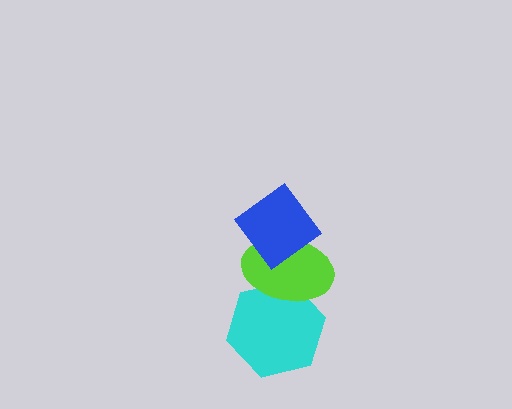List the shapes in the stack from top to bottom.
From top to bottom: the blue diamond, the lime ellipse, the cyan hexagon.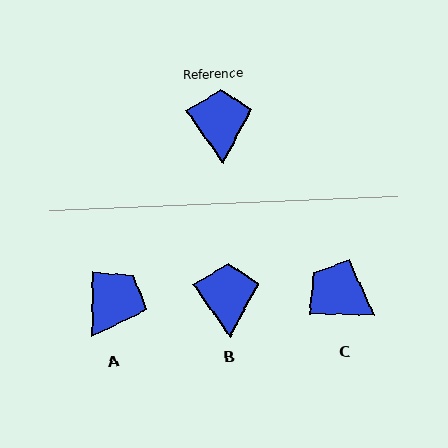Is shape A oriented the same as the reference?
No, it is off by about 35 degrees.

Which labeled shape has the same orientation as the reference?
B.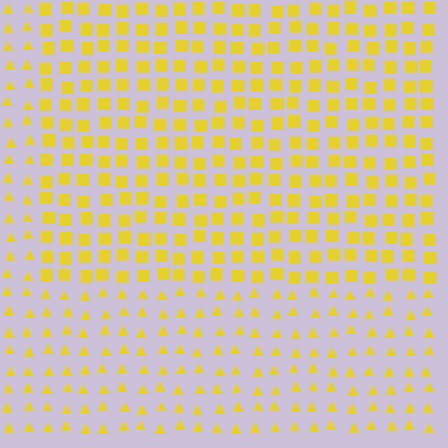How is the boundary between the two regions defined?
The boundary is defined by a change in element shape: squares inside vs. triangles outside. All elements share the same color and spacing.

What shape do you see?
I see a rectangle.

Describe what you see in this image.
The image is filled with small yellow elements arranged in a uniform grid. A rectangle-shaped region contains squares, while the surrounding area contains triangles. The boundary is defined purely by the change in element shape.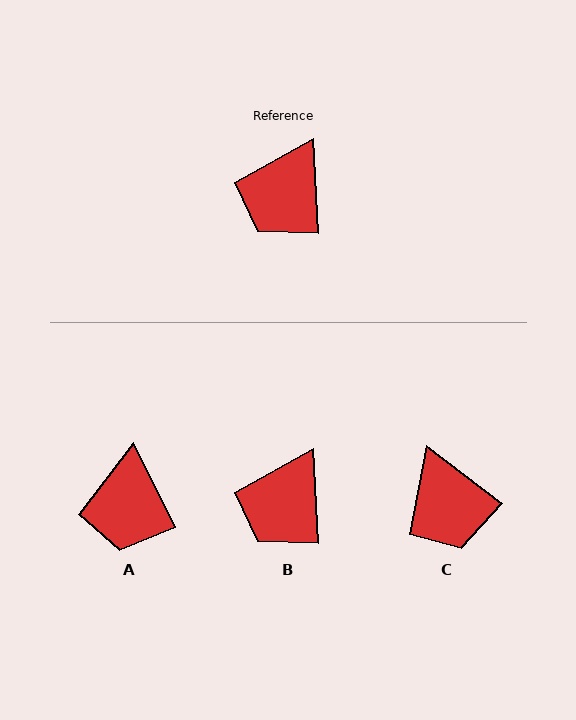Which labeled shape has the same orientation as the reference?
B.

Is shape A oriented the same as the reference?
No, it is off by about 24 degrees.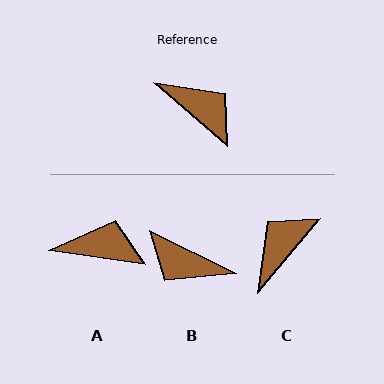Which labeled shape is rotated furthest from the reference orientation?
B, about 165 degrees away.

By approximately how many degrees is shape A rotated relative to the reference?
Approximately 33 degrees counter-clockwise.